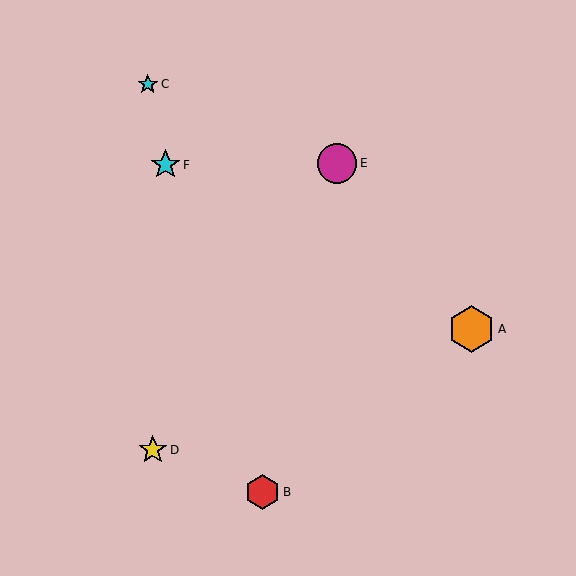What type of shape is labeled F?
Shape F is a cyan star.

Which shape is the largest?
The orange hexagon (labeled A) is the largest.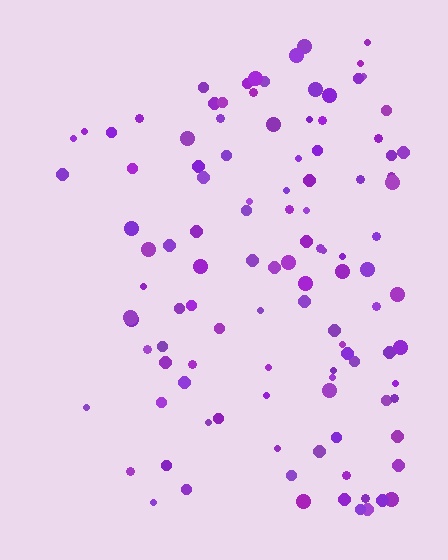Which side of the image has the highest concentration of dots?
The right.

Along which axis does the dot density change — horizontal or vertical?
Horizontal.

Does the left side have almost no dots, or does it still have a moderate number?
Still a moderate number, just noticeably fewer than the right.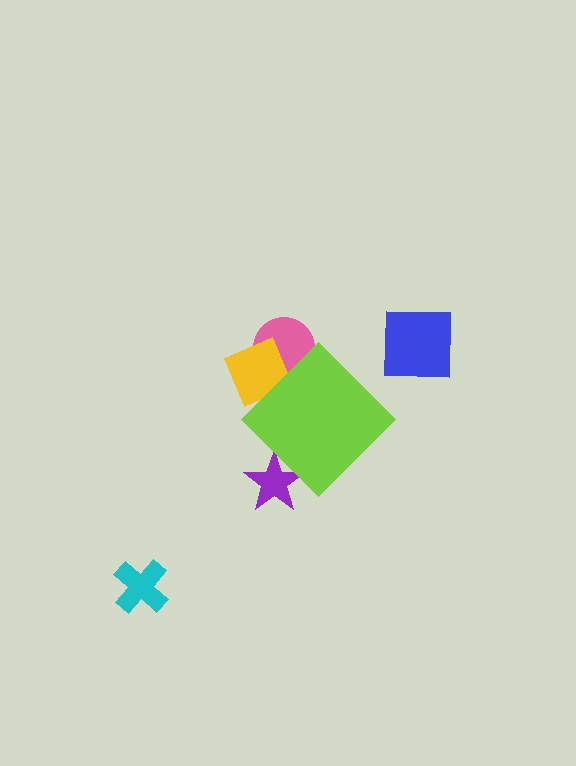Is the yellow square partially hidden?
Yes, the yellow square is partially hidden behind the lime diamond.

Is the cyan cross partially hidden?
No, the cyan cross is fully visible.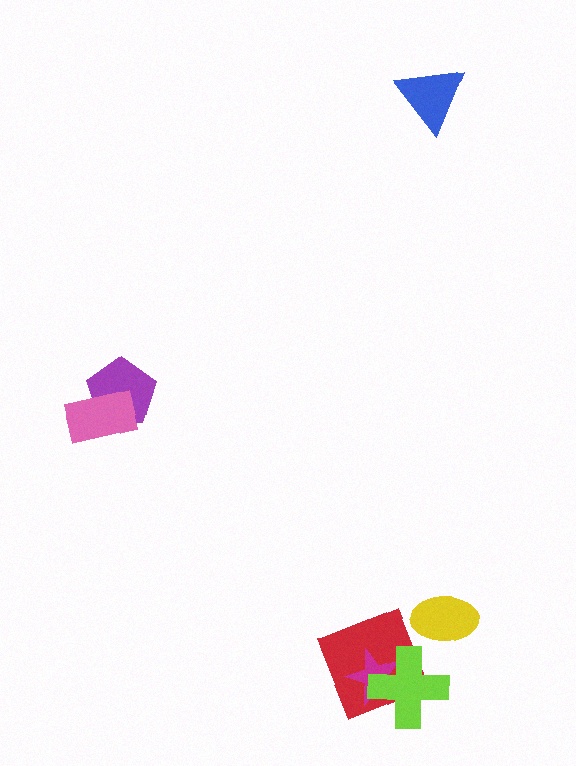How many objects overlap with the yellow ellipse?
0 objects overlap with the yellow ellipse.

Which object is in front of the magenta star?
The lime cross is in front of the magenta star.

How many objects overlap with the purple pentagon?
1 object overlaps with the purple pentagon.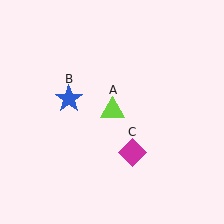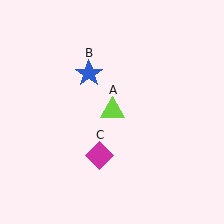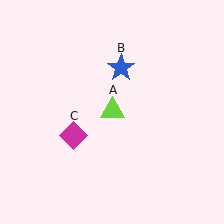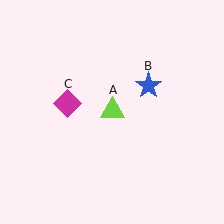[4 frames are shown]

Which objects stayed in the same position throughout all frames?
Lime triangle (object A) remained stationary.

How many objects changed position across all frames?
2 objects changed position: blue star (object B), magenta diamond (object C).